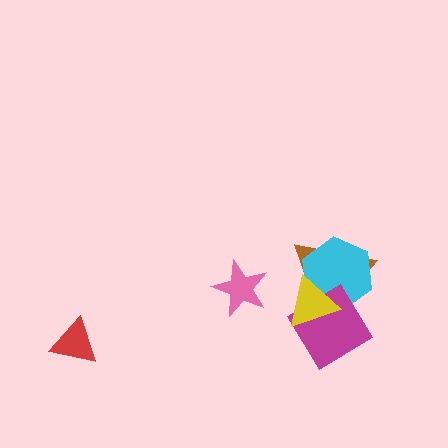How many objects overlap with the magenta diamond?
3 objects overlap with the magenta diamond.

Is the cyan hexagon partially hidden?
Yes, it is partially covered by another shape.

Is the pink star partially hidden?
No, no other shape covers it.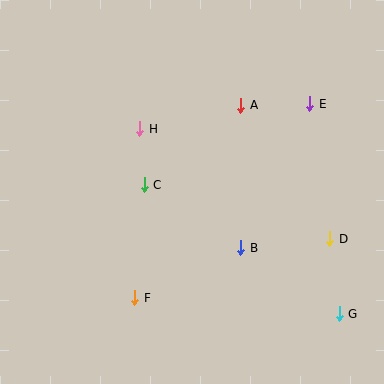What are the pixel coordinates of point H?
Point H is at (140, 129).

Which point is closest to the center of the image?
Point C at (144, 185) is closest to the center.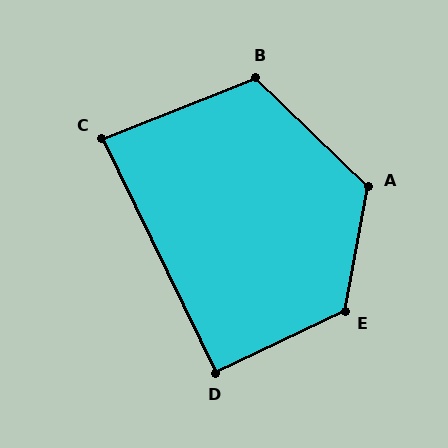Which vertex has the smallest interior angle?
C, at approximately 86 degrees.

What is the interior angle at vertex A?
Approximately 123 degrees (obtuse).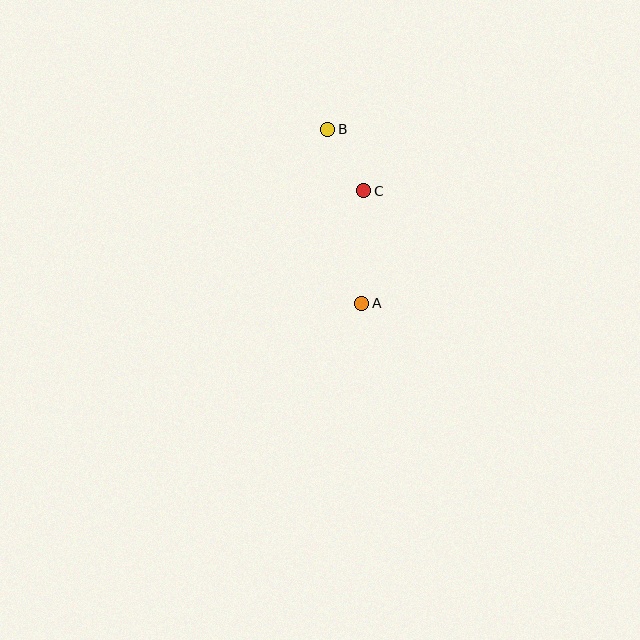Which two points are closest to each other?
Points B and C are closest to each other.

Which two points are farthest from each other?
Points A and B are farthest from each other.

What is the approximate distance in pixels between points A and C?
The distance between A and C is approximately 113 pixels.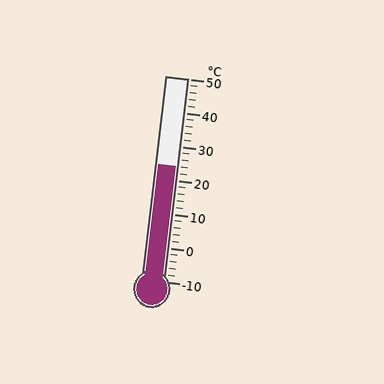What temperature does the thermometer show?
The thermometer shows approximately 24°C.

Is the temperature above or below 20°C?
The temperature is above 20°C.